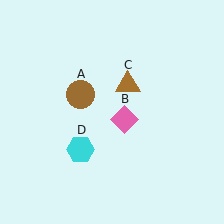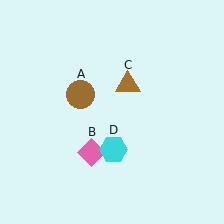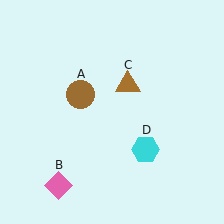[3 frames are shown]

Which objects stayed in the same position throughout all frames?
Brown circle (object A) and brown triangle (object C) remained stationary.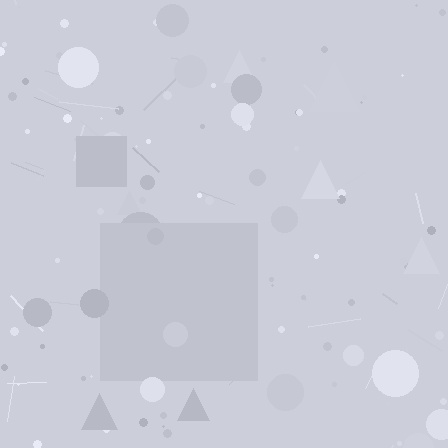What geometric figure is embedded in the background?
A square is embedded in the background.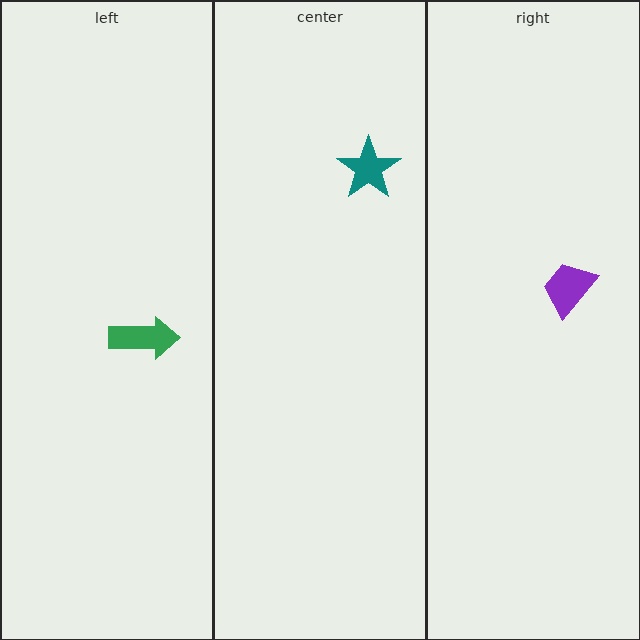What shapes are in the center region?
The teal star.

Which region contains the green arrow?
The left region.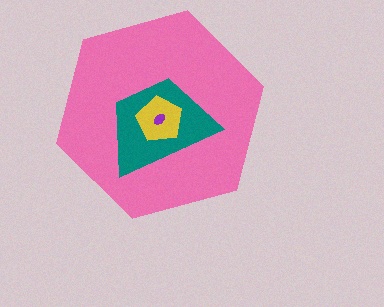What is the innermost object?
The purple ellipse.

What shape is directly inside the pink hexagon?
The teal trapezoid.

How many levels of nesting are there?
4.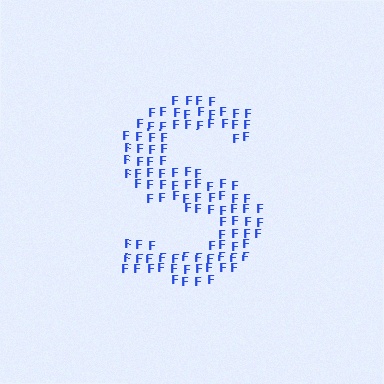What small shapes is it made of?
It is made of small letter F's.